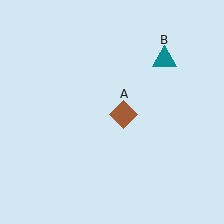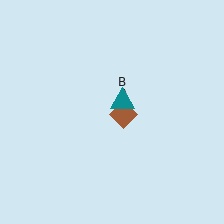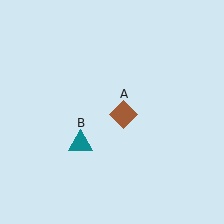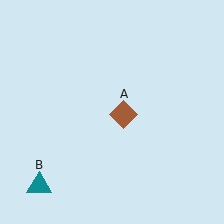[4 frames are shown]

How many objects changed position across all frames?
1 object changed position: teal triangle (object B).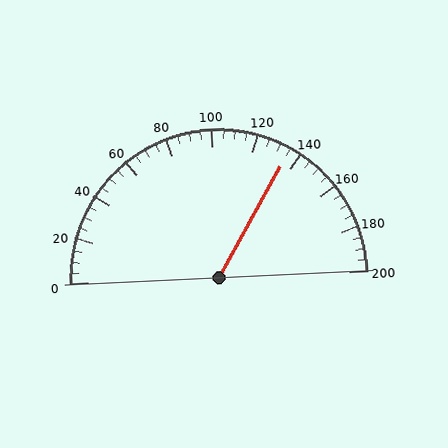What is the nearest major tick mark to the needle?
The nearest major tick mark is 140.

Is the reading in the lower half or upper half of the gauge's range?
The reading is in the upper half of the range (0 to 200).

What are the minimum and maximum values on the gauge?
The gauge ranges from 0 to 200.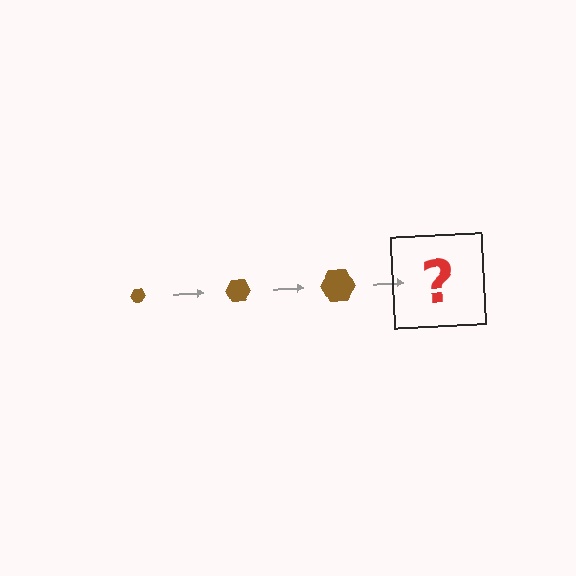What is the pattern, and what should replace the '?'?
The pattern is that the hexagon gets progressively larger each step. The '?' should be a brown hexagon, larger than the previous one.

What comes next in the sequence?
The next element should be a brown hexagon, larger than the previous one.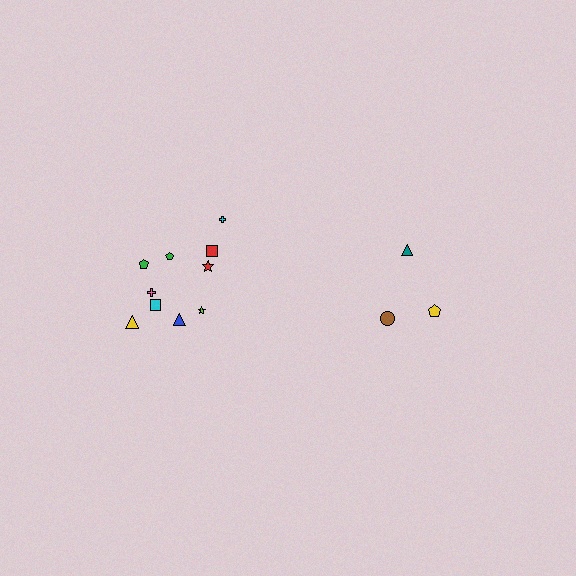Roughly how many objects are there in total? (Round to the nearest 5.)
Roughly 15 objects in total.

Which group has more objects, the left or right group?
The left group.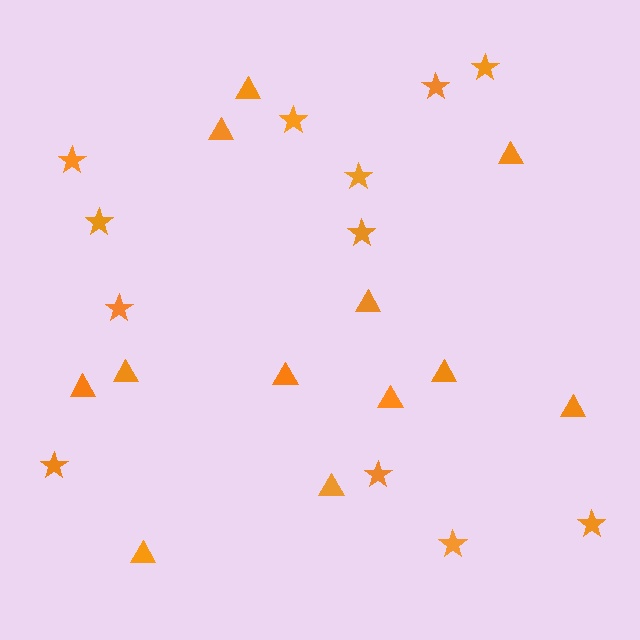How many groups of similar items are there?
There are 2 groups: one group of triangles (12) and one group of stars (12).